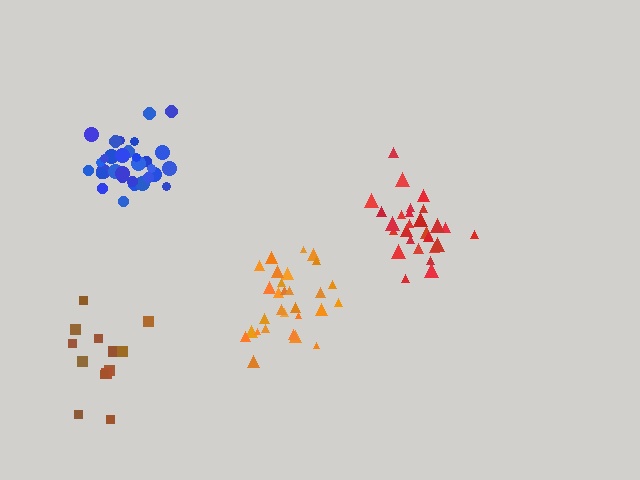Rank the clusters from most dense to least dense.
blue, red, orange, brown.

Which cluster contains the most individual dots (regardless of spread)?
Blue (32).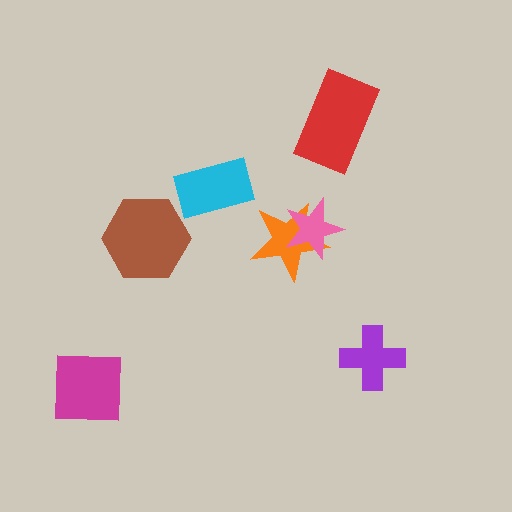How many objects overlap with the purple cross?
0 objects overlap with the purple cross.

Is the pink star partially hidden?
No, no other shape covers it.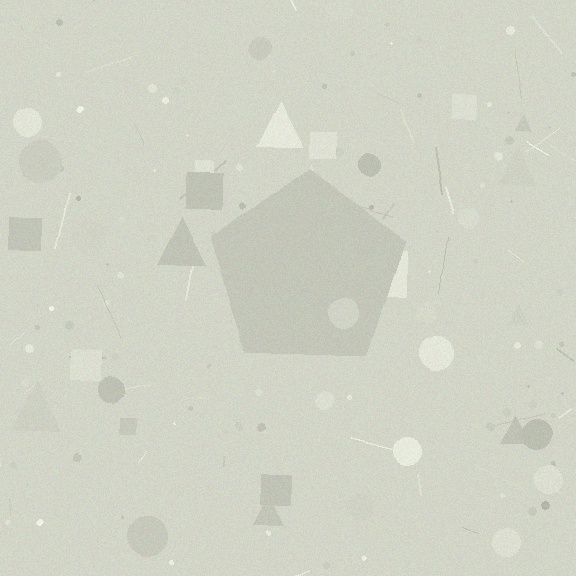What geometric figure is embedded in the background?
A pentagon is embedded in the background.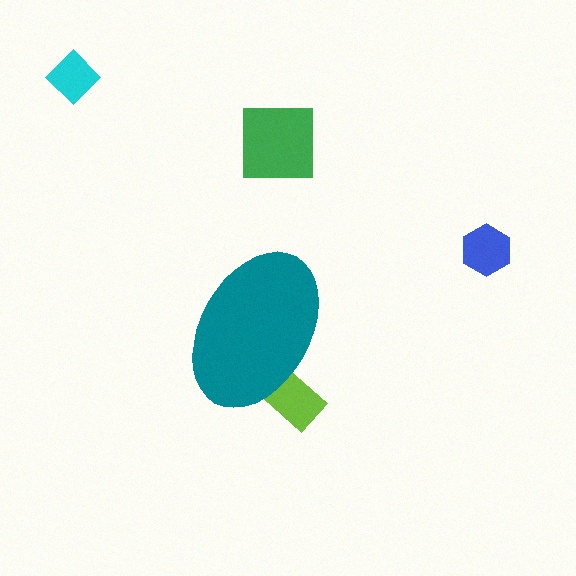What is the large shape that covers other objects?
A teal ellipse.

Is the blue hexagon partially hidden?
No, the blue hexagon is fully visible.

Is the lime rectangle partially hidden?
Yes, the lime rectangle is partially hidden behind the teal ellipse.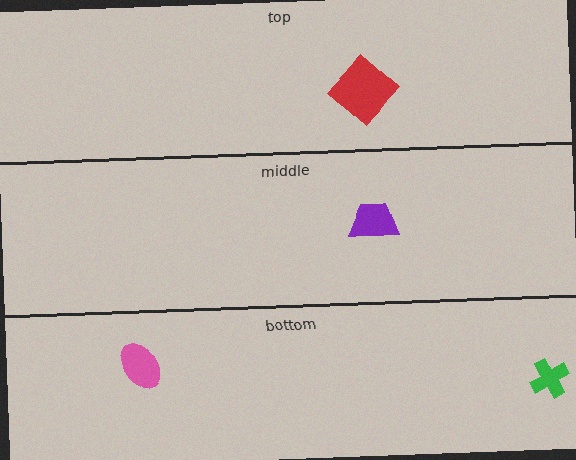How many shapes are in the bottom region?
2.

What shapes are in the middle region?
The purple trapezoid.